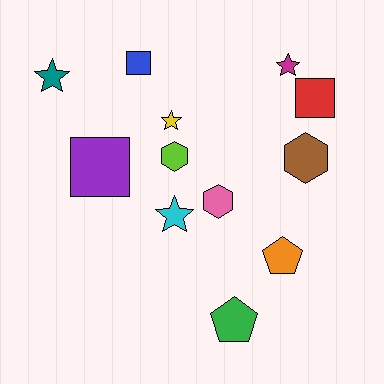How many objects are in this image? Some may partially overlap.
There are 12 objects.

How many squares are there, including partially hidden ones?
There are 3 squares.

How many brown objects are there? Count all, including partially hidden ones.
There is 1 brown object.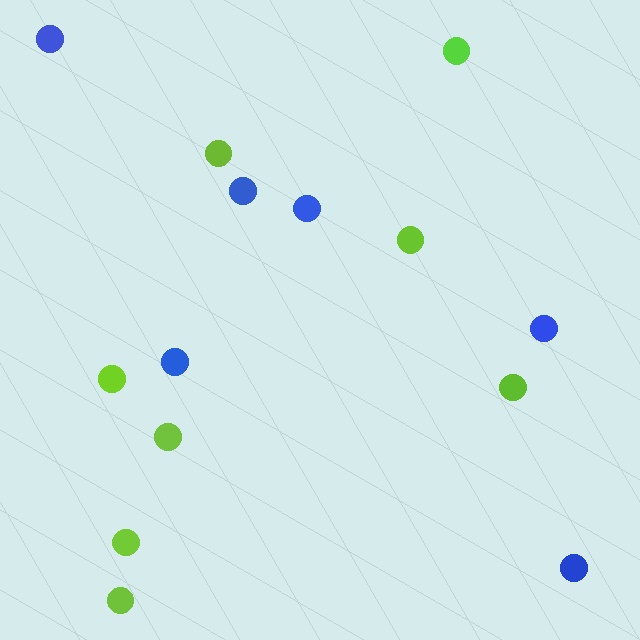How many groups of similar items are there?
There are 2 groups: one group of blue circles (6) and one group of lime circles (8).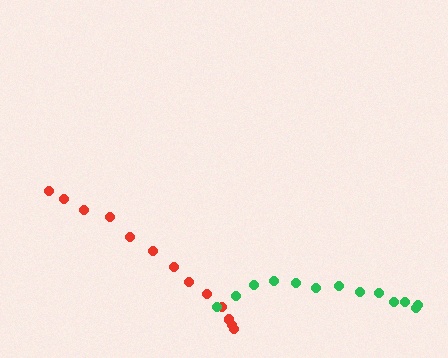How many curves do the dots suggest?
There are 2 distinct paths.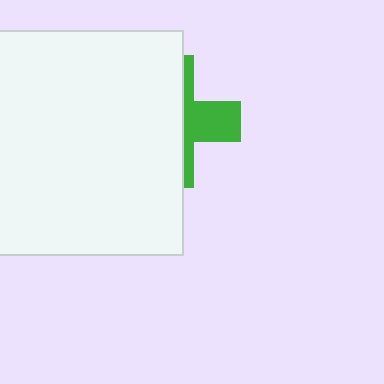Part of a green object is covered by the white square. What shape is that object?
It is a cross.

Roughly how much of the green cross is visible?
A small part of it is visible (roughly 36%).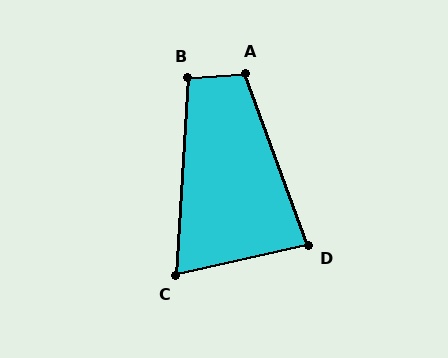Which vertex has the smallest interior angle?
C, at approximately 74 degrees.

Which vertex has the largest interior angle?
A, at approximately 106 degrees.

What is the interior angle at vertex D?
Approximately 82 degrees (acute).